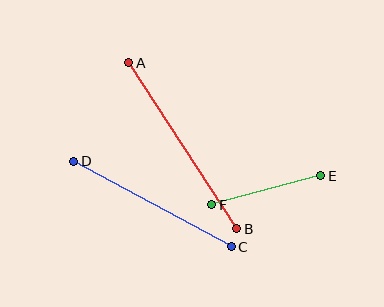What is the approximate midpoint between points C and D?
The midpoint is at approximately (153, 204) pixels.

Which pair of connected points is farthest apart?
Points A and B are farthest apart.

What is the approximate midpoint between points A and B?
The midpoint is at approximately (183, 146) pixels.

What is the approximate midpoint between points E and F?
The midpoint is at approximately (266, 190) pixels.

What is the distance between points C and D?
The distance is approximately 179 pixels.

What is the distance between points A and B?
The distance is approximately 198 pixels.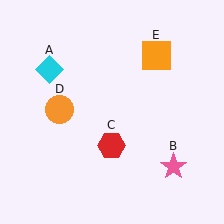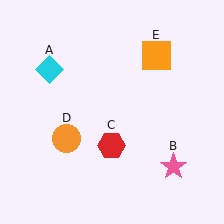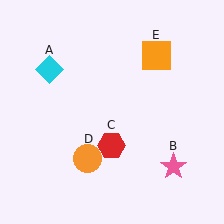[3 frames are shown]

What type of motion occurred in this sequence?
The orange circle (object D) rotated counterclockwise around the center of the scene.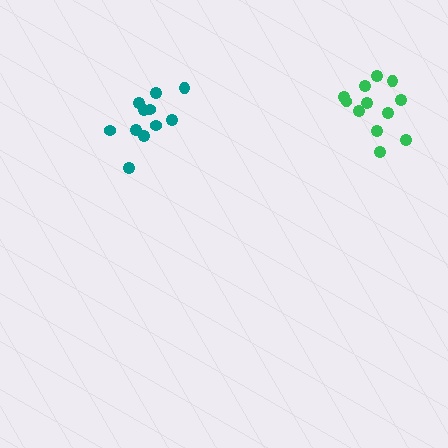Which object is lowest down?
The teal cluster is bottommost.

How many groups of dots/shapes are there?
There are 2 groups.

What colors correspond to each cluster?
The clusters are colored: teal, green.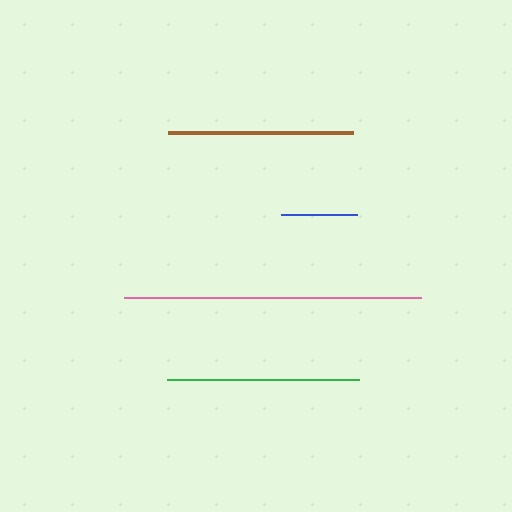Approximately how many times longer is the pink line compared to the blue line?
The pink line is approximately 3.9 times the length of the blue line.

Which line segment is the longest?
The pink line is the longest at approximately 297 pixels.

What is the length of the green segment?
The green segment is approximately 191 pixels long.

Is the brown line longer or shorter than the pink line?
The pink line is longer than the brown line.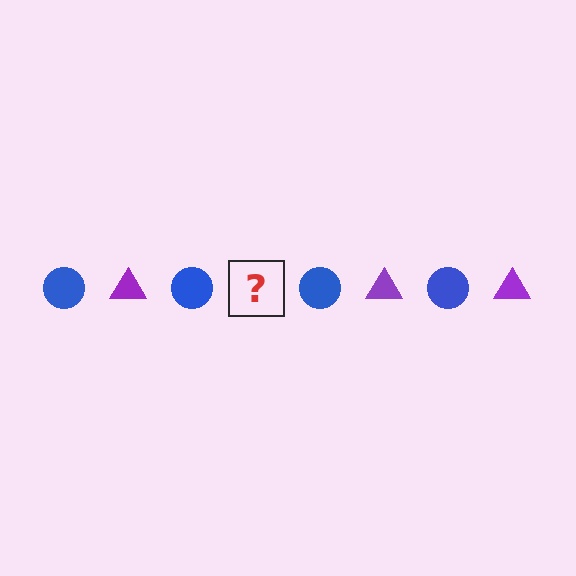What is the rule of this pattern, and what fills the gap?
The rule is that the pattern alternates between blue circle and purple triangle. The gap should be filled with a purple triangle.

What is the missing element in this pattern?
The missing element is a purple triangle.